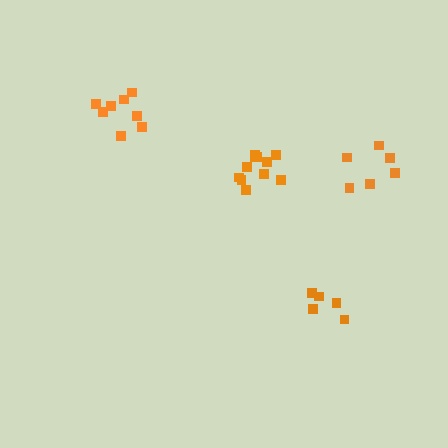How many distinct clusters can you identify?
There are 4 distinct clusters.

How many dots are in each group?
Group 1: 8 dots, Group 2: 5 dots, Group 3: 11 dots, Group 4: 6 dots (30 total).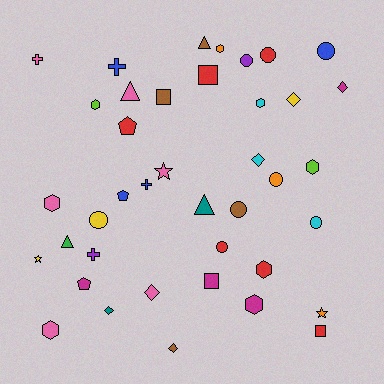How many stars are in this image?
There are 3 stars.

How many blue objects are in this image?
There are 4 blue objects.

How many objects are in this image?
There are 40 objects.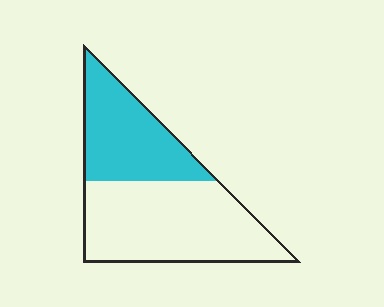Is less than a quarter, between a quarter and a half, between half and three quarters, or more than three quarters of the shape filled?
Between a quarter and a half.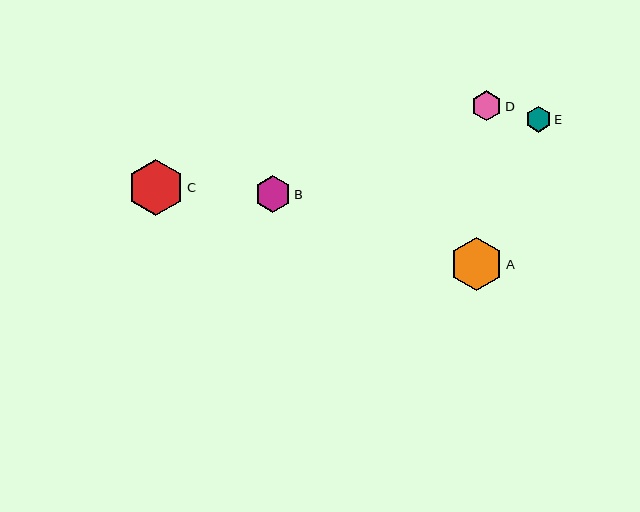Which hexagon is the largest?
Hexagon C is the largest with a size of approximately 56 pixels.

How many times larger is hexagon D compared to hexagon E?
Hexagon D is approximately 1.2 times the size of hexagon E.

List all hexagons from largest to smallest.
From largest to smallest: C, A, B, D, E.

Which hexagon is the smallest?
Hexagon E is the smallest with a size of approximately 26 pixels.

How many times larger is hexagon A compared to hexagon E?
Hexagon A is approximately 2.1 times the size of hexagon E.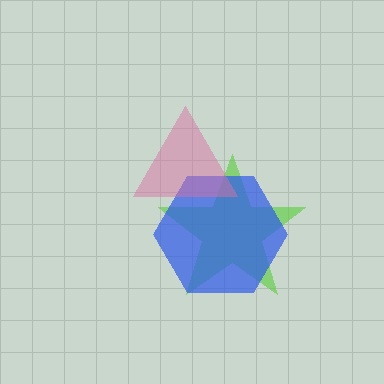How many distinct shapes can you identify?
There are 3 distinct shapes: a lime star, a blue hexagon, a pink triangle.